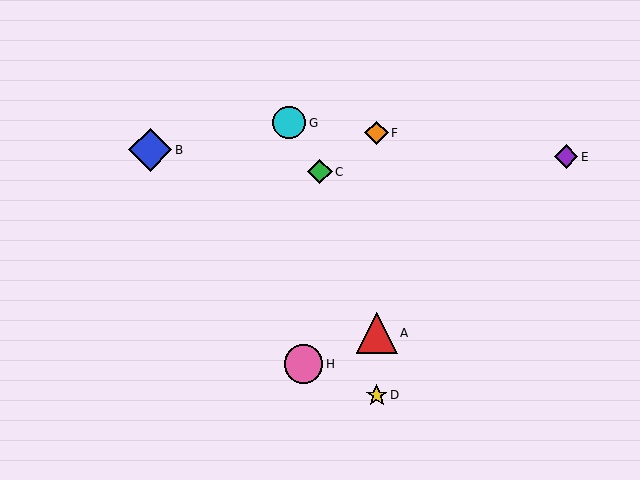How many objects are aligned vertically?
3 objects (A, D, F) are aligned vertically.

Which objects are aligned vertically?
Objects A, D, F are aligned vertically.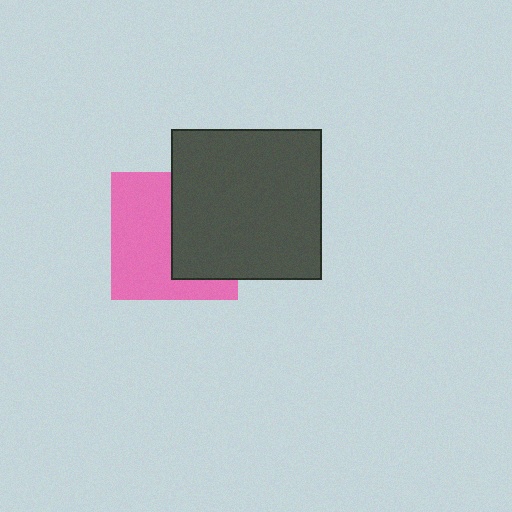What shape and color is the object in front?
The object in front is a dark gray square.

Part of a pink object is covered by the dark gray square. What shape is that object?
It is a square.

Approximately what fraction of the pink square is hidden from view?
Roughly 44% of the pink square is hidden behind the dark gray square.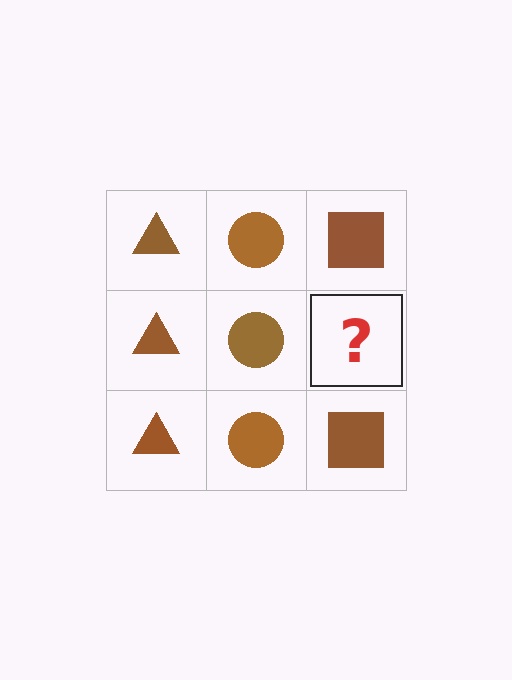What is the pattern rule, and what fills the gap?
The rule is that each column has a consistent shape. The gap should be filled with a brown square.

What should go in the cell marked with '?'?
The missing cell should contain a brown square.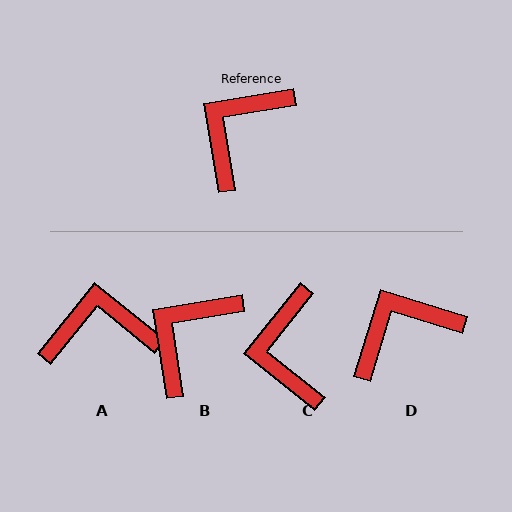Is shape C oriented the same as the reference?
No, it is off by about 42 degrees.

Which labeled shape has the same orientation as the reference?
B.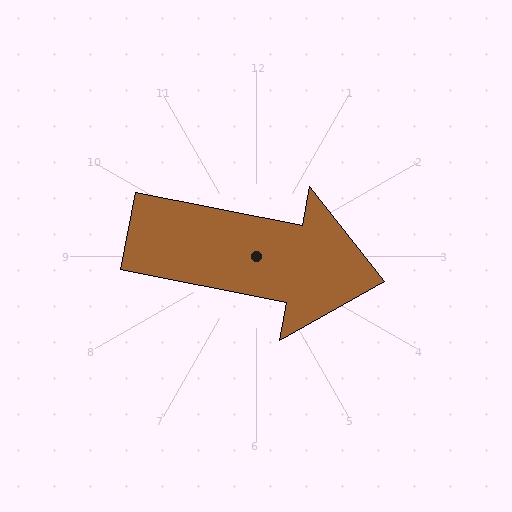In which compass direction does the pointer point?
East.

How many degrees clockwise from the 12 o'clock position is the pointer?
Approximately 101 degrees.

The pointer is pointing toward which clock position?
Roughly 3 o'clock.